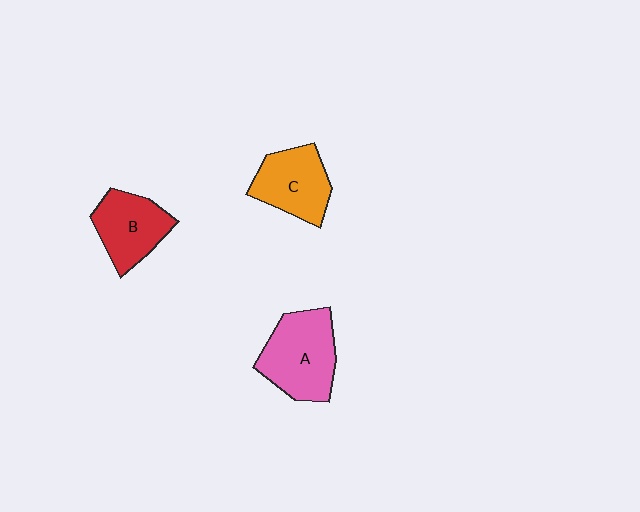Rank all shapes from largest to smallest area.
From largest to smallest: A (pink), C (orange), B (red).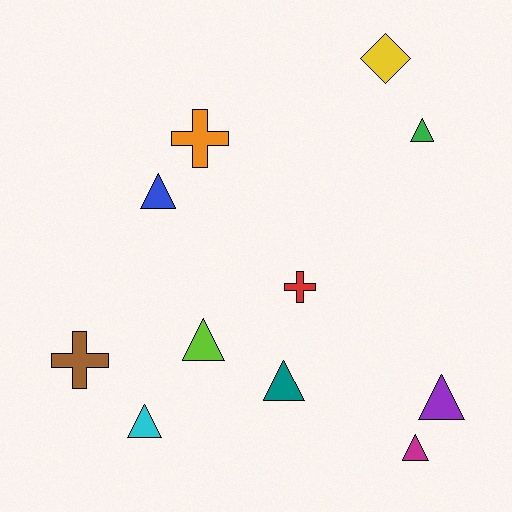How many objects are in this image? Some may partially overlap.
There are 11 objects.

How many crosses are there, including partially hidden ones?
There are 3 crosses.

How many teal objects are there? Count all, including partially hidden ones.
There is 1 teal object.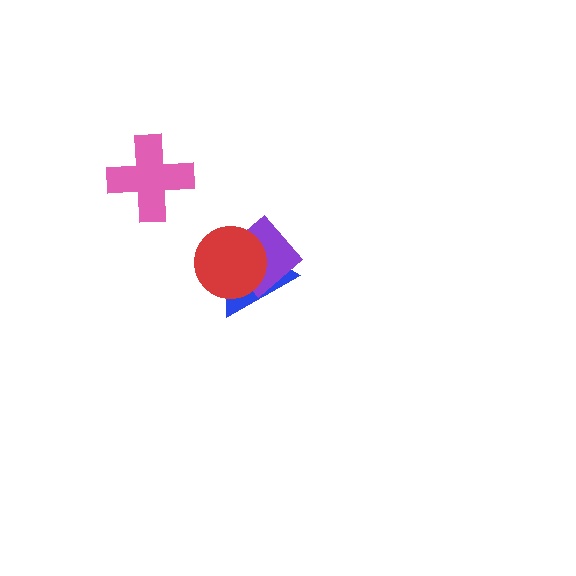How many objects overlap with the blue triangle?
2 objects overlap with the blue triangle.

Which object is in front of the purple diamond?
The red circle is in front of the purple diamond.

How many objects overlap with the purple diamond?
2 objects overlap with the purple diamond.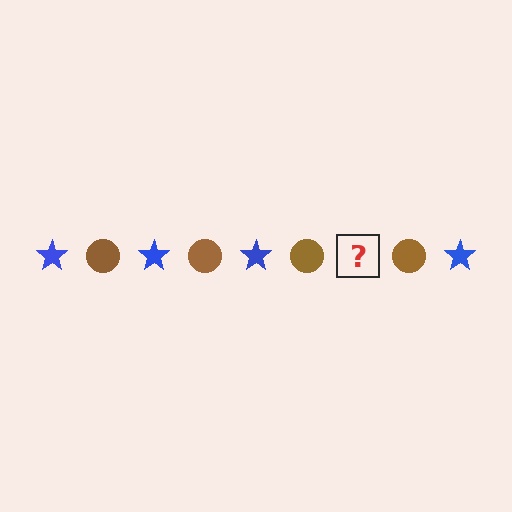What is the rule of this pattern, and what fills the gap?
The rule is that the pattern alternates between blue star and brown circle. The gap should be filled with a blue star.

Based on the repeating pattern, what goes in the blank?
The blank should be a blue star.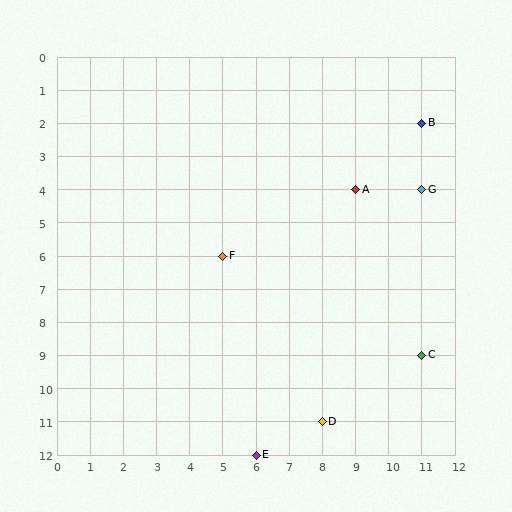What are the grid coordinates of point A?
Point A is at grid coordinates (9, 4).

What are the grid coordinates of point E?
Point E is at grid coordinates (6, 12).